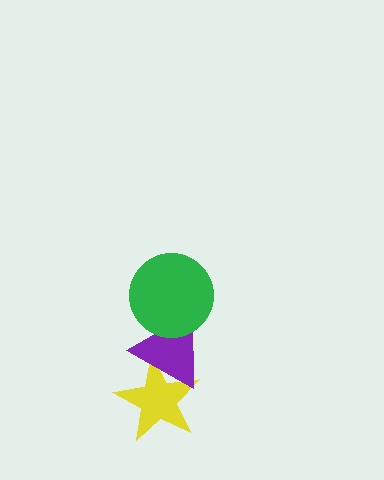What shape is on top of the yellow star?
The purple triangle is on top of the yellow star.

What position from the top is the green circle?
The green circle is 1st from the top.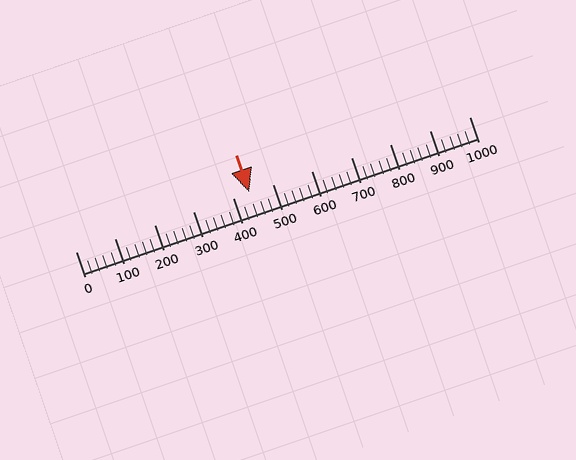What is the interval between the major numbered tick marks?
The major tick marks are spaced 100 units apart.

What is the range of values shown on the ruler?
The ruler shows values from 0 to 1000.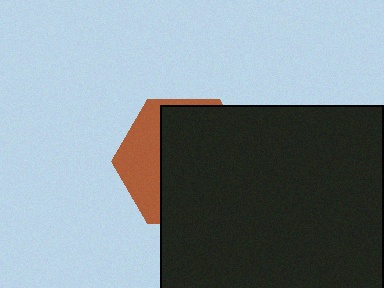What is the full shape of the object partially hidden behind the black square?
The partially hidden object is a brown hexagon.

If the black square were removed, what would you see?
You would see the complete brown hexagon.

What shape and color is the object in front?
The object in front is a black square.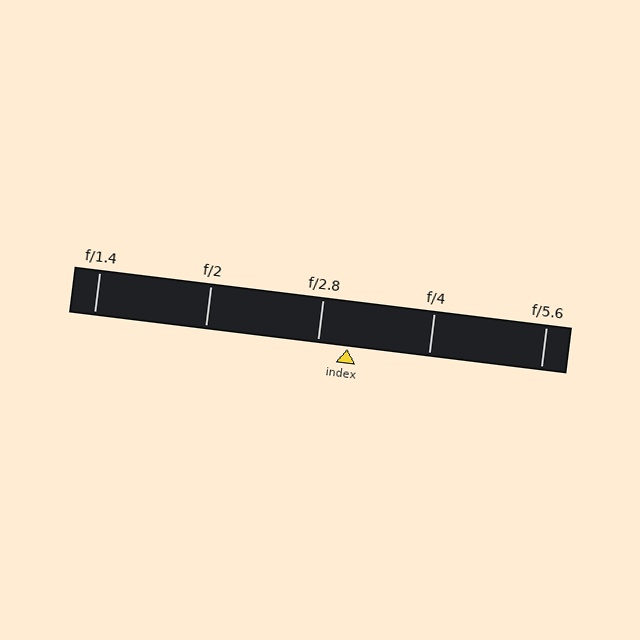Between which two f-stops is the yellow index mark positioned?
The index mark is between f/2.8 and f/4.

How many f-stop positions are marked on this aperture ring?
There are 5 f-stop positions marked.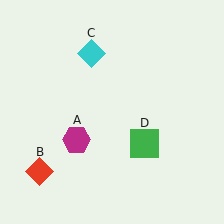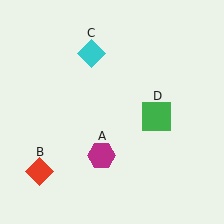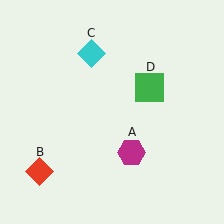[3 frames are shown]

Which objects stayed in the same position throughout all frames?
Red diamond (object B) and cyan diamond (object C) remained stationary.